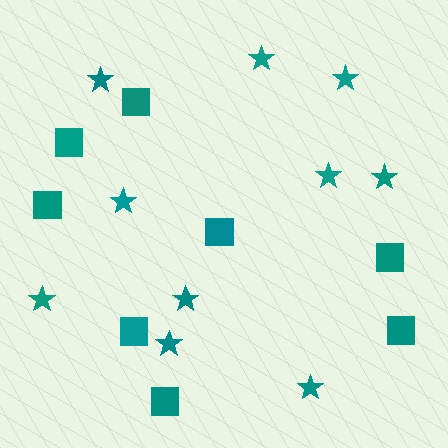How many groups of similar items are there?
There are 2 groups: one group of squares (8) and one group of stars (10).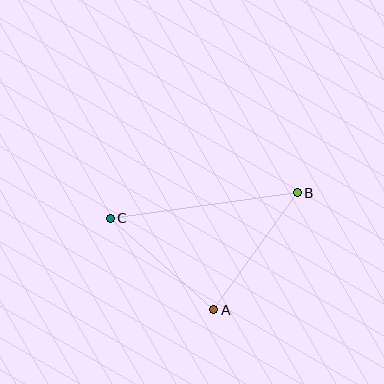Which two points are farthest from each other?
Points B and C are farthest from each other.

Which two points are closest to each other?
Points A and C are closest to each other.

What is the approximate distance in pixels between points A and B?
The distance between A and B is approximately 144 pixels.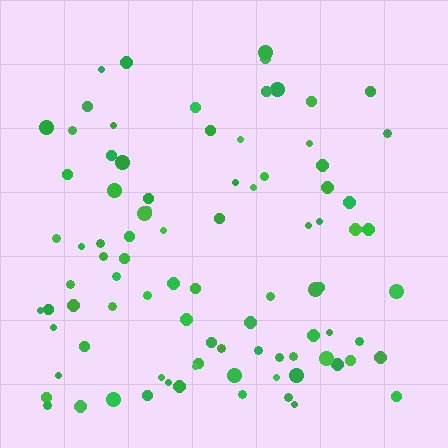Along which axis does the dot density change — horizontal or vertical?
Vertical.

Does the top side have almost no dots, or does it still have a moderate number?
Still a moderate number, just noticeably fewer than the bottom.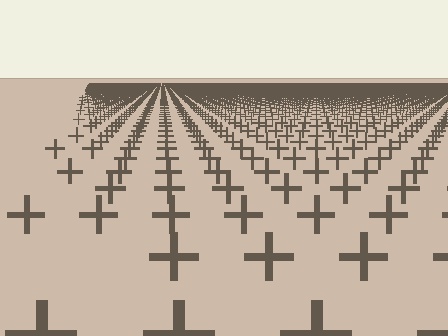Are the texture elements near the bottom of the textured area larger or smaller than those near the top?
Larger. Near the bottom, elements are closer to the viewer and appear at a bigger on-screen size.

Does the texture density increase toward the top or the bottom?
Density increases toward the top.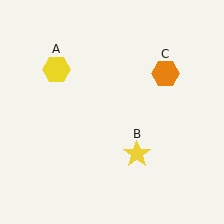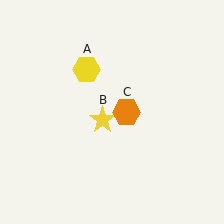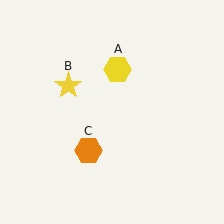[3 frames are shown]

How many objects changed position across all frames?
3 objects changed position: yellow hexagon (object A), yellow star (object B), orange hexagon (object C).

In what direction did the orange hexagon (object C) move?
The orange hexagon (object C) moved down and to the left.